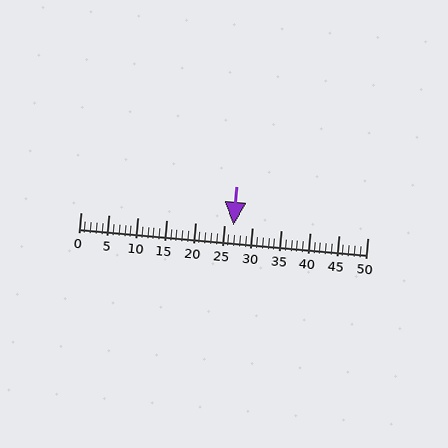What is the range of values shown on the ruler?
The ruler shows values from 0 to 50.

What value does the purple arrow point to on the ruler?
The purple arrow points to approximately 27.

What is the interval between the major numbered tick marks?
The major tick marks are spaced 5 units apart.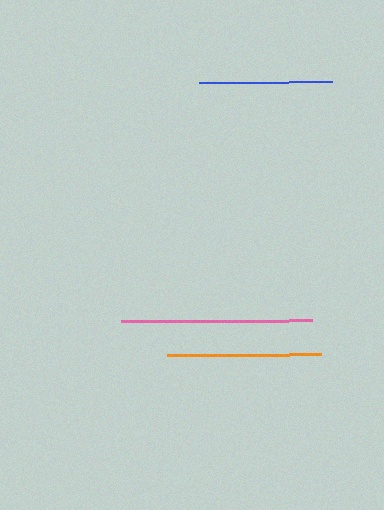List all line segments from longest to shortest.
From longest to shortest: pink, orange, blue.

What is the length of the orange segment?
The orange segment is approximately 154 pixels long.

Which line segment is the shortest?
The blue line is the shortest at approximately 133 pixels.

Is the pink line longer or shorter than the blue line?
The pink line is longer than the blue line.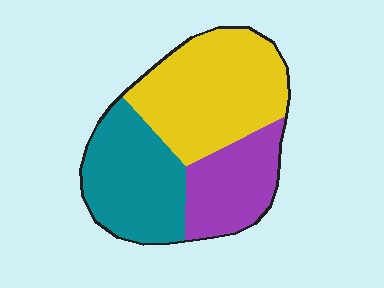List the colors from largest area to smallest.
From largest to smallest: yellow, teal, purple.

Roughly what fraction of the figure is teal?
Teal takes up between a quarter and a half of the figure.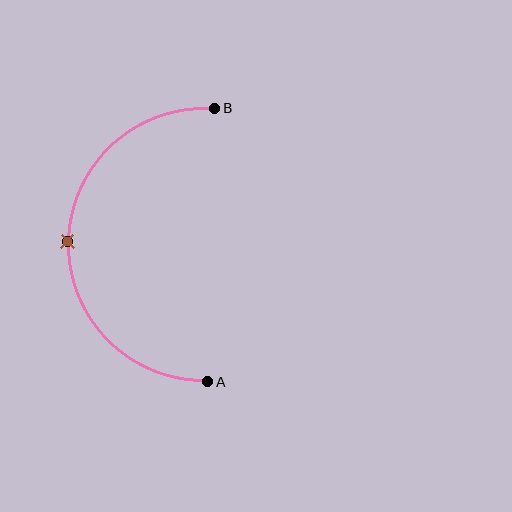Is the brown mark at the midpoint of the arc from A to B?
Yes. The brown mark lies on the arc at equal arc-length from both A and B — it is the arc midpoint.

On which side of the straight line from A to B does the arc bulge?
The arc bulges to the left of the straight line connecting A and B.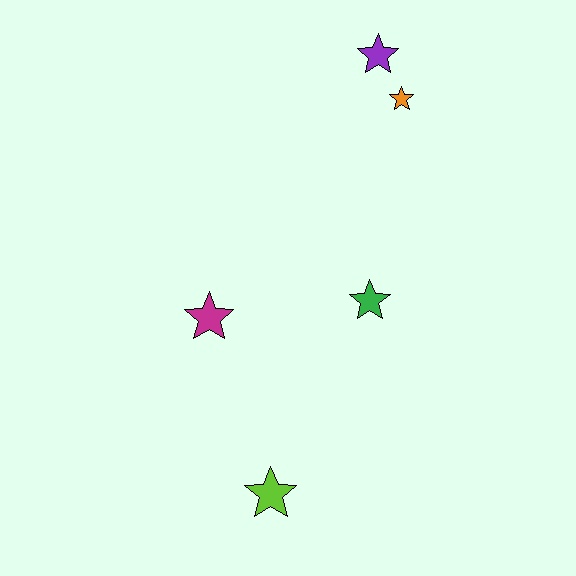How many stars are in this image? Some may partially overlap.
There are 5 stars.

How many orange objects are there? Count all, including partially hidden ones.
There is 1 orange object.